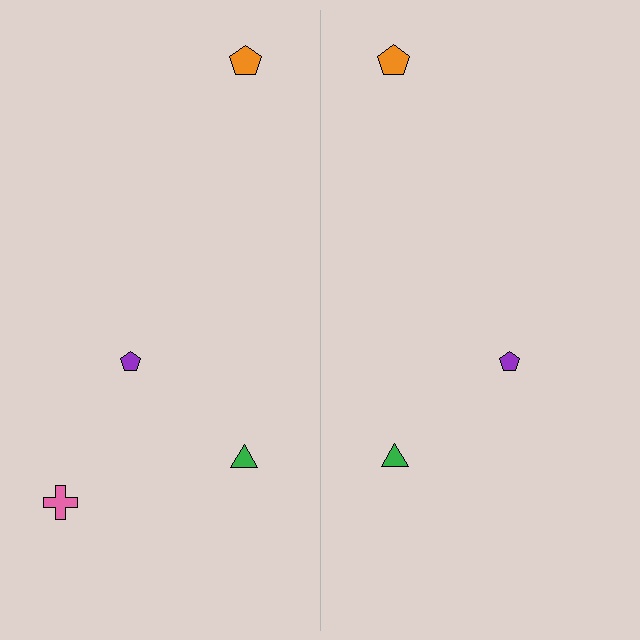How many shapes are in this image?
There are 7 shapes in this image.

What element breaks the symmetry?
A pink cross is missing from the right side.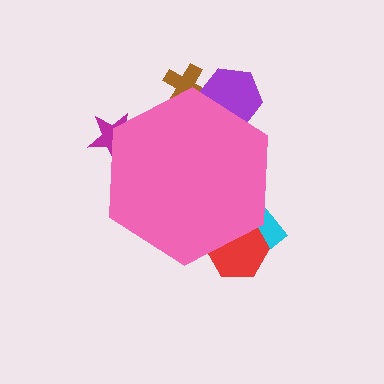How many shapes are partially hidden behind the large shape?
5 shapes are partially hidden.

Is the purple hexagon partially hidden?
Yes, the purple hexagon is partially hidden behind the pink hexagon.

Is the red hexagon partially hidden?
Yes, the red hexagon is partially hidden behind the pink hexagon.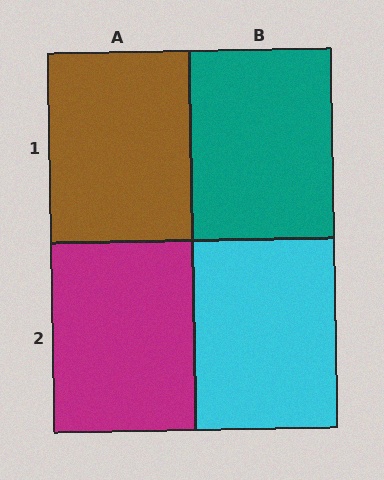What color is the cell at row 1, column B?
Teal.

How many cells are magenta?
1 cell is magenta.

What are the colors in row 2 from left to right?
Magenta, cyan.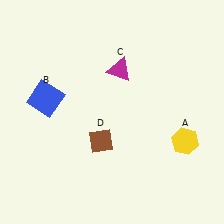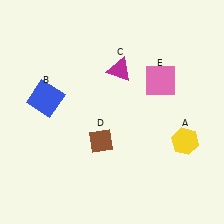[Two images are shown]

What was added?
A pink square (E) was added in Image 2.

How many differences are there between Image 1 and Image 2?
There is 1 difference between the two images.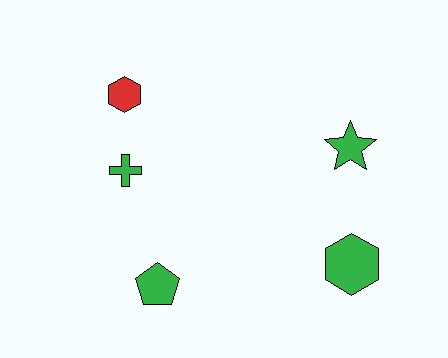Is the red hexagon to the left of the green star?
Yes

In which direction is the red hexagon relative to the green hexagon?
The red hexagon is to the left of the green hexagon.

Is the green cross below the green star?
Yes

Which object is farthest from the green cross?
The green hexagon is farthest from the green cross.